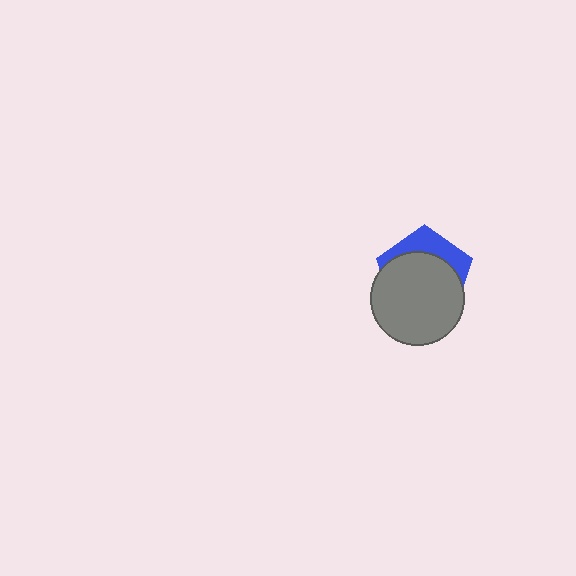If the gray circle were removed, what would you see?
You would see the complete blue pentagon.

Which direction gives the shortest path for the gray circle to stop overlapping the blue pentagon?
Moving down gives the shortest separation.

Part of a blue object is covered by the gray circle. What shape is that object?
It is a pentagon.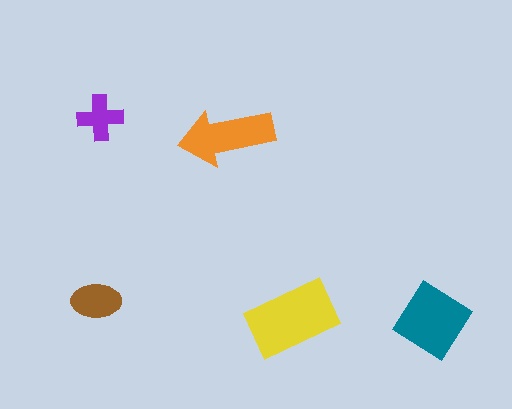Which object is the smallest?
The purple cross.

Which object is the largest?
The yellow rectangle.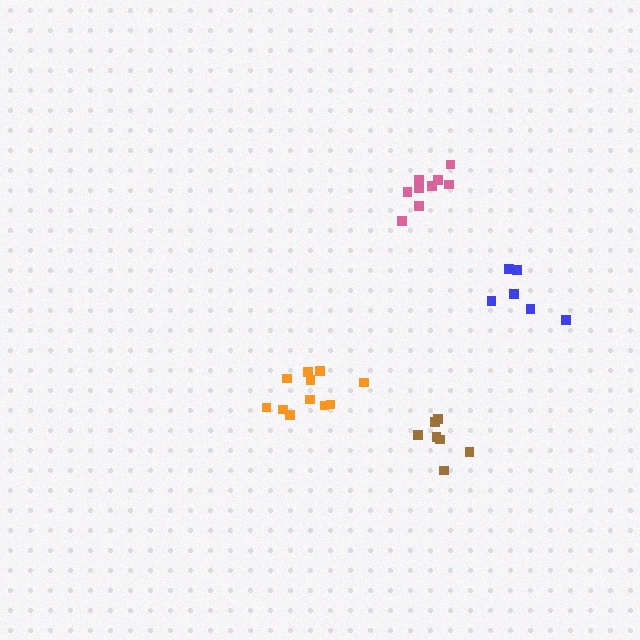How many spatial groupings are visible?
There are 4 spatial groupings.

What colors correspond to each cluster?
The clusters are colored: orange, blue, pink, brown.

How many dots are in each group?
Group 1: 11 dots, Group 2: 6 dots, Group 3: 9 dots, Group 4: 7 dots (33 total).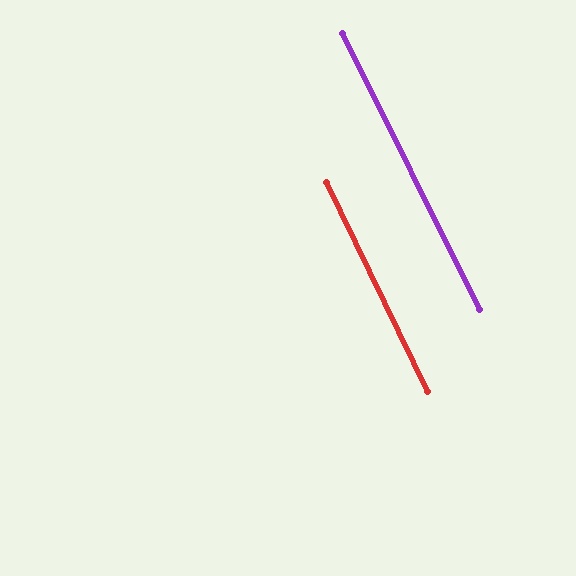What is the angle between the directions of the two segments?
Approximately 0 degrees.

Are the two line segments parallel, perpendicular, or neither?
Parallel — their directions differ by only 0.4°.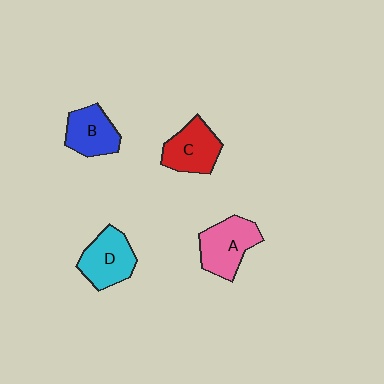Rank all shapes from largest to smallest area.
From largest to smallest: A (pink), D (cyan), C (red), B (blue).